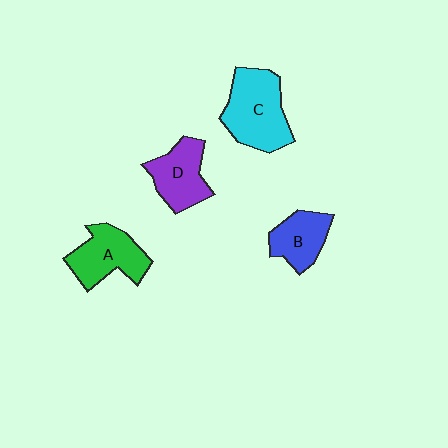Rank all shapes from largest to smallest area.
From largest to smallest: C (cyan), A (green), D (purple), B (blue).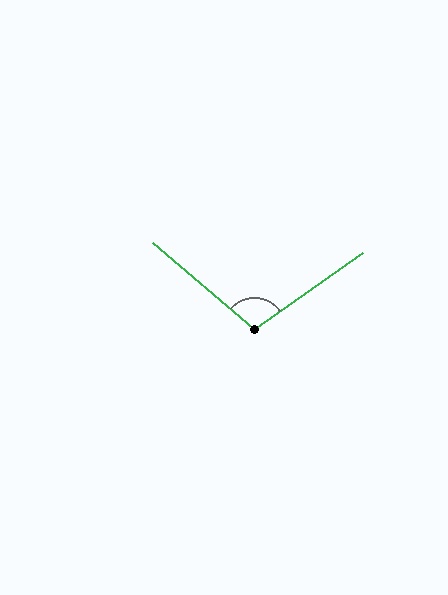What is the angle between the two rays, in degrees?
Approximately 104 degrees.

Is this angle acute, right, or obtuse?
It is obtuse.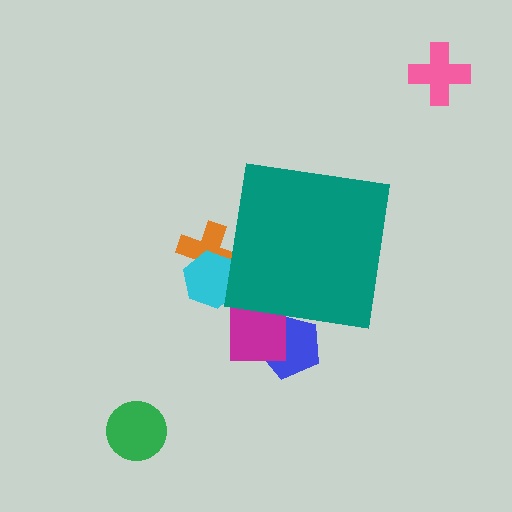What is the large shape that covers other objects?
A teal square.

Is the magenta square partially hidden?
Yes, the magenta square is partially hidden behind the teal square.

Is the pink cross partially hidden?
No, the pink cross is fully visible.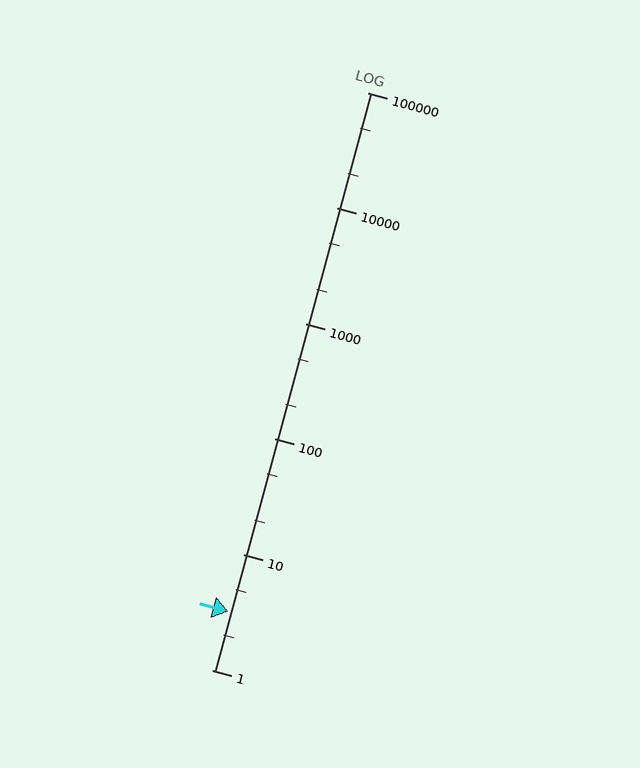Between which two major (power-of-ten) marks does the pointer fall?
The pointer is between 1 and 10.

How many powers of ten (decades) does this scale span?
The scale spans 5 decades, from 1 to 100000.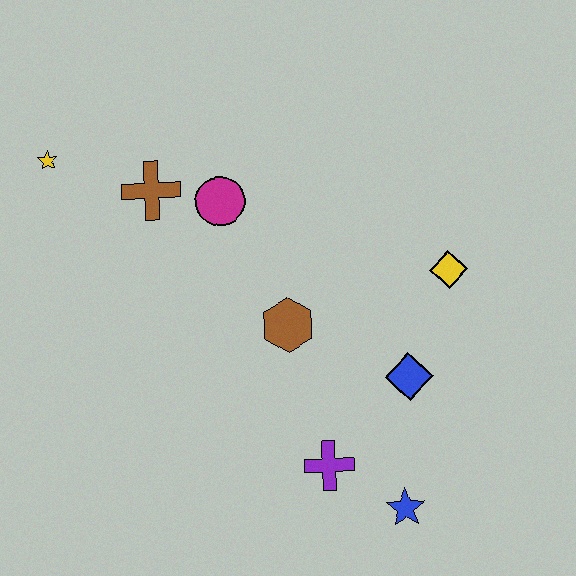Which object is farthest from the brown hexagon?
The yellow star is farthest from the brown hexagon.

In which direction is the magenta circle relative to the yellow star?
The magenta circle is to the right of the yellow star.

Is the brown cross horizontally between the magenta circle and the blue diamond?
No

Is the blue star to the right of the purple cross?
Yes